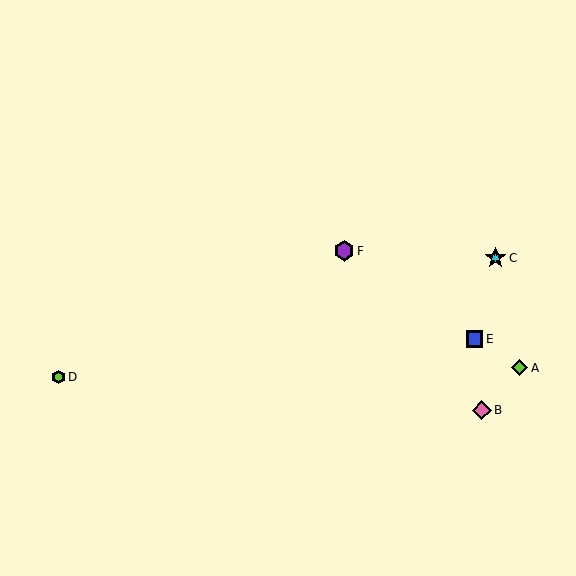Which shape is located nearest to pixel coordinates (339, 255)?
The purple hexagon (labeled F) at (344, 251) is nearest to that location.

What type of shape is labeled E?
Shape E is a blue square.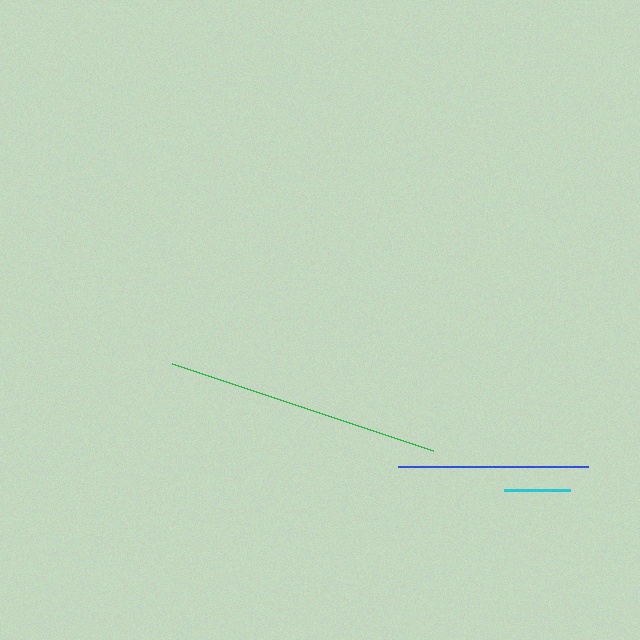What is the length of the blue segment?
The blue segment is approximately 189 pixels long.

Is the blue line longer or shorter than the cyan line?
The blue line is longer than the cyan line.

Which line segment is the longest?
The green line is the longest at approximately 275 pixels.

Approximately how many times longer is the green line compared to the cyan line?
The green line is approximately 4.2 times the length of the cyan line.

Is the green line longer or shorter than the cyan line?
The green line is longer than the cyan line.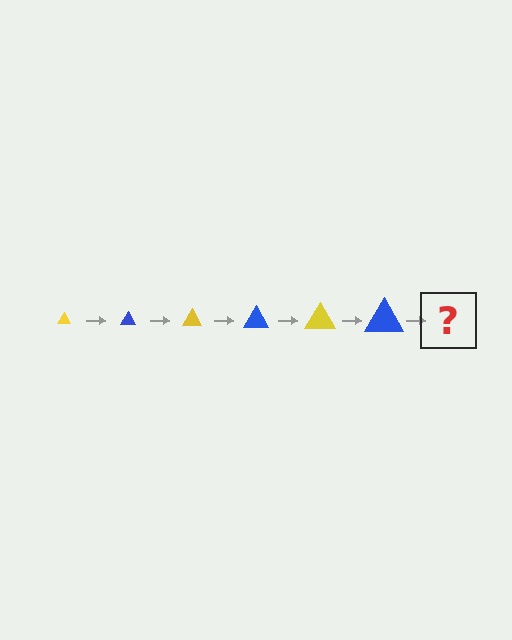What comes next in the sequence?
The next element should be a yellow triangle, larger than the previous one.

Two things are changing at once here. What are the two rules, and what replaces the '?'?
The two rules are that the triangle grows larger each step and the color cycles through yellow and blue. The '?' should be a yellow triangle, larger than the previous one.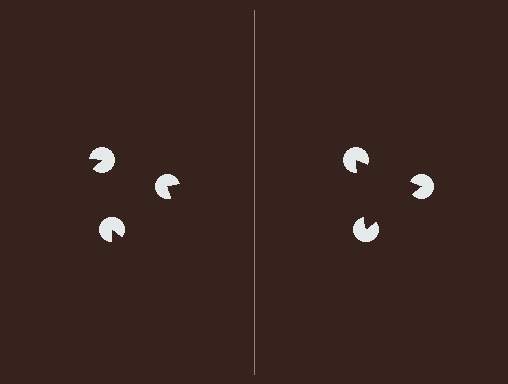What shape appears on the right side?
An illusory triangle.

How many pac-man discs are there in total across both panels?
6 — 3 on each side.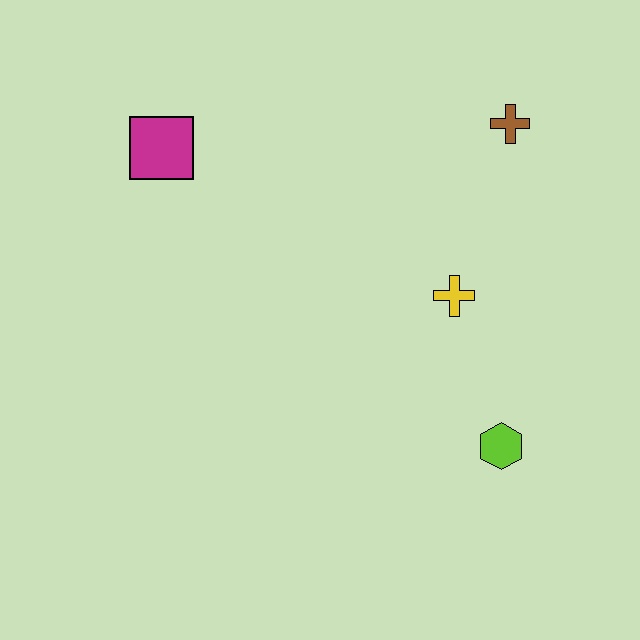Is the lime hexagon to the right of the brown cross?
No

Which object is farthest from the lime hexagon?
The magenta square is farthest from the lime hexagon.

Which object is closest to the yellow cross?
The lime hexagon is closest to the yellow cross.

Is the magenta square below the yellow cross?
No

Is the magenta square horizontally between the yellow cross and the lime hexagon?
No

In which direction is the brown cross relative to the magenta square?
The brown cross is to the right of the magenta square.